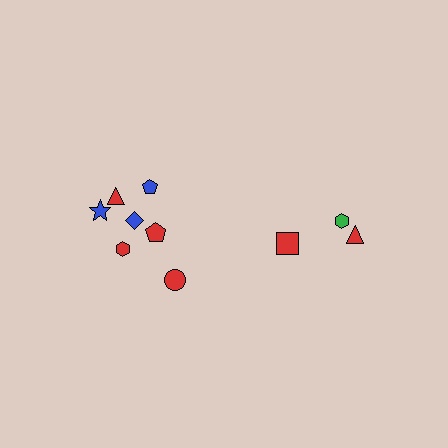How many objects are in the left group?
There are 7 objects.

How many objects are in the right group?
There are 3 objects.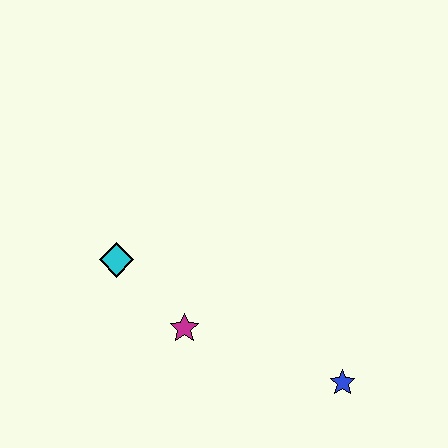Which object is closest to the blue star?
The magenta star is closest to the blue star.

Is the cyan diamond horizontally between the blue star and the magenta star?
No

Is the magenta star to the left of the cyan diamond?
No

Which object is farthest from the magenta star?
The blue star is farthest from the magenta star.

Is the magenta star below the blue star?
No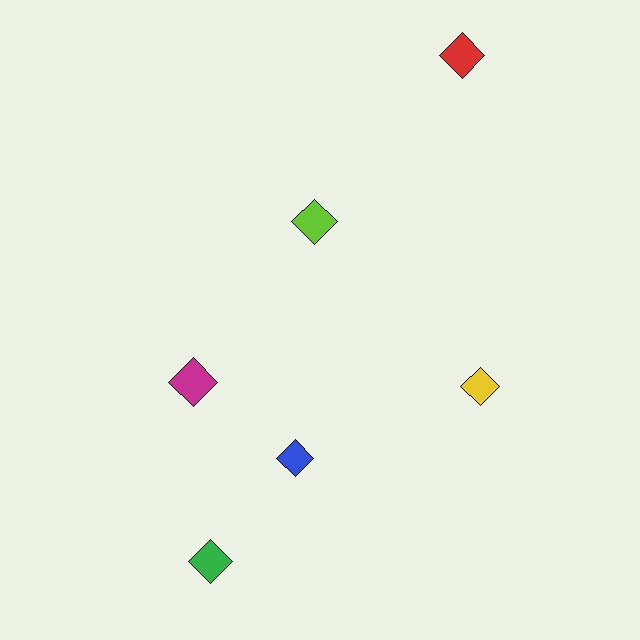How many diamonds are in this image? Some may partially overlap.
There are 6 diamonds.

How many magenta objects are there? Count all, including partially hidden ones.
There is 1 magenta object.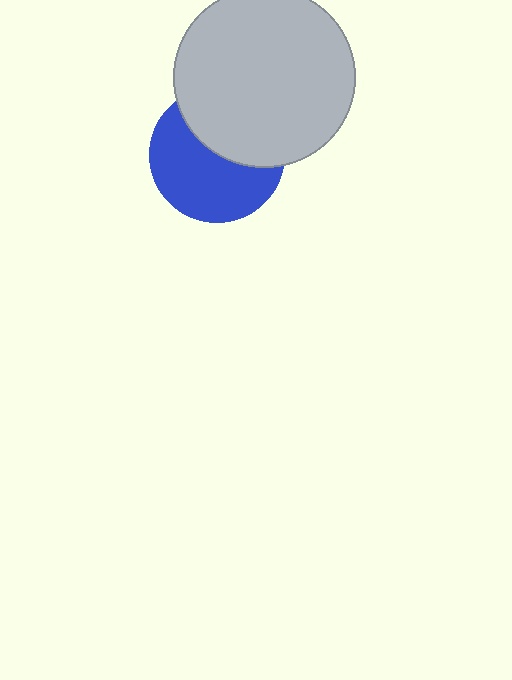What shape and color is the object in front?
The object in front is a light gray circle.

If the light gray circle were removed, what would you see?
You would see the complete blue circle.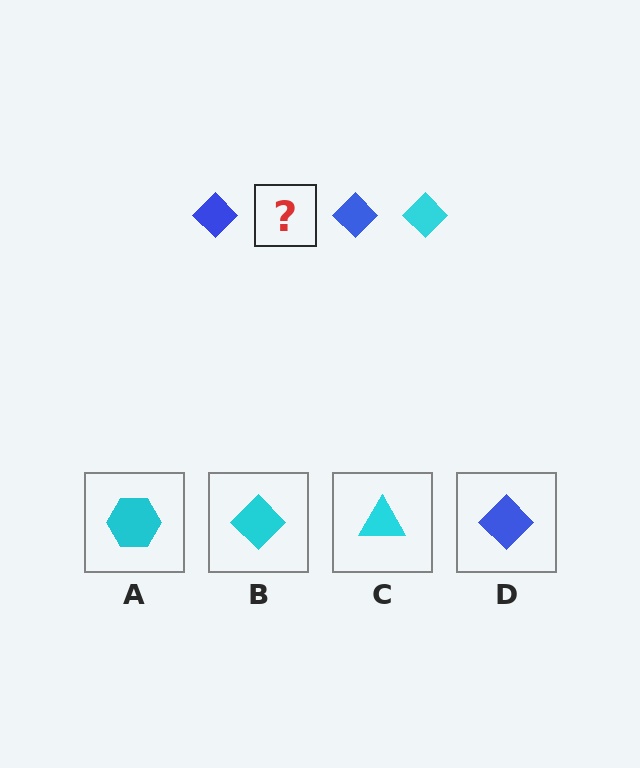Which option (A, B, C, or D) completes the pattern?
B.